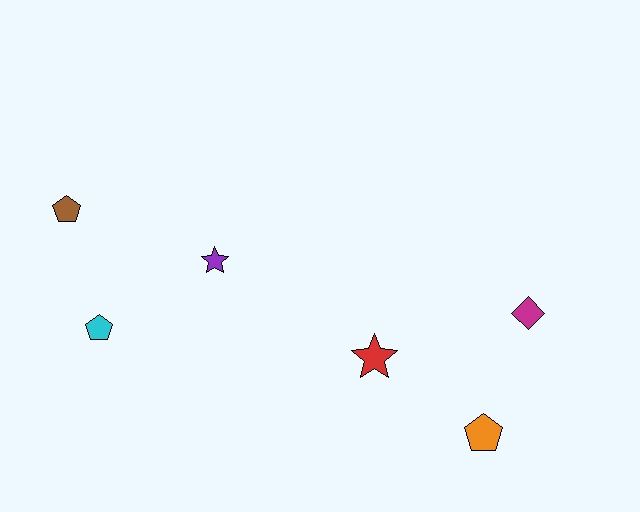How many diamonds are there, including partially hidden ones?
There is 1 diamond.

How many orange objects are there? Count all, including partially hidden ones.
There is 1 orange object.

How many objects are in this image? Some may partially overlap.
There are 6 objects.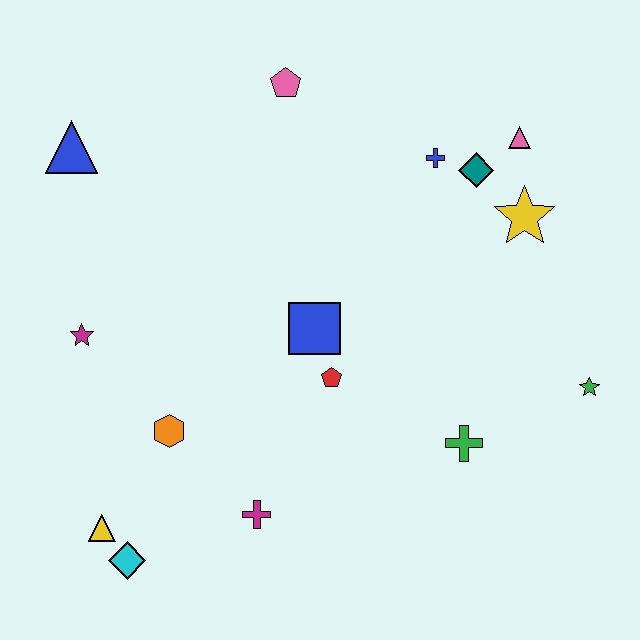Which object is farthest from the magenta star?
The green star is farthest from the magenta star.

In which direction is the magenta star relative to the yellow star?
The magenta star is to the left of the yellow star.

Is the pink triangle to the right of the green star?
No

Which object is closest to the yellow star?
The teal diamond is closest to the yellow star.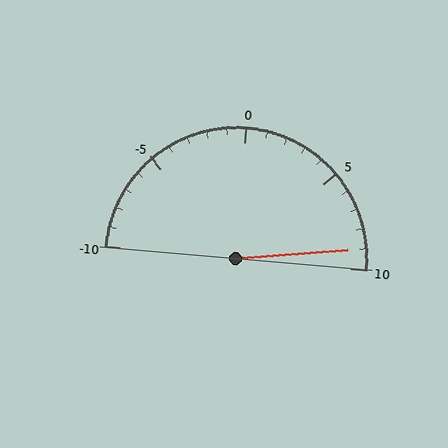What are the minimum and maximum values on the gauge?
The gauge ranges from -10 to 10.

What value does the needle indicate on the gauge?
The needle indicates approximately 9.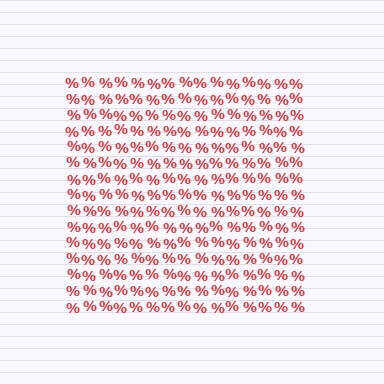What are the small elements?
The small elements are percent signs.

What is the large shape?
The large shape is a square.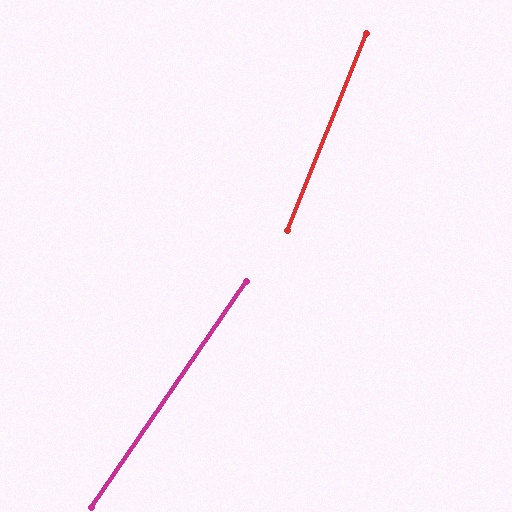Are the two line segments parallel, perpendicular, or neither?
Neither parallel nor perpendicular — they differ by about 13°.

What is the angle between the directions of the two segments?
Approximately 13 degrees.